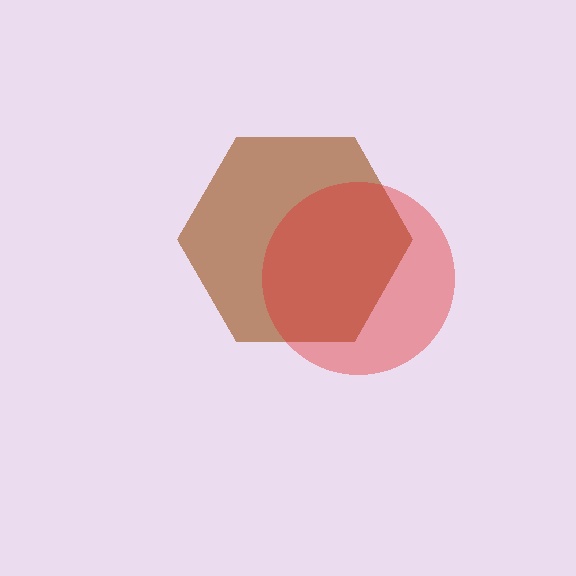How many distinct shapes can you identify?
There are 2 distinct shapes: a brown hexagon, a red circle.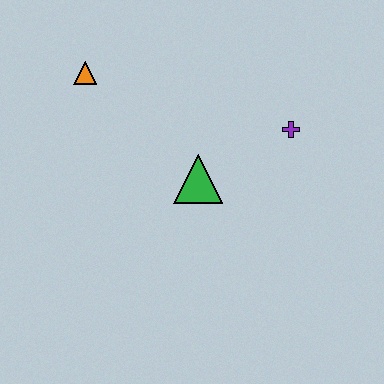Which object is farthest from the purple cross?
The orange triangle is farthest from the purple cross.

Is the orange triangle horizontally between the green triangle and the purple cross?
No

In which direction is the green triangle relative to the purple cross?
The green triangle is to the left of the purple cross.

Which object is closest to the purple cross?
The green triangle is closest to the purple cross.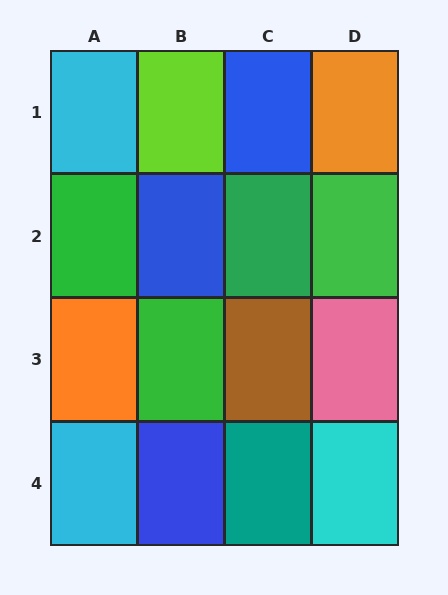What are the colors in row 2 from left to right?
Green, blue, green, green.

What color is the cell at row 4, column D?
Cyan.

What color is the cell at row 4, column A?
Cyan.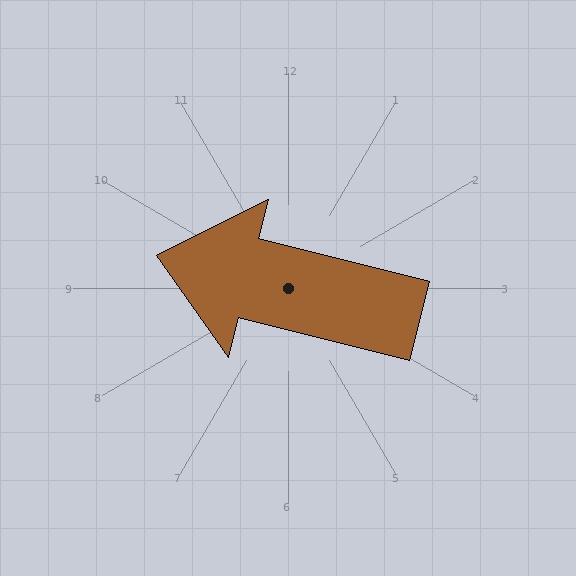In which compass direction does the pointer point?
West.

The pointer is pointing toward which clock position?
Roughly 9 o'clock.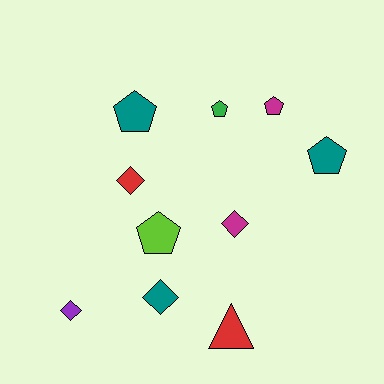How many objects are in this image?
There are 10 objects.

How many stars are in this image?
There are no stars.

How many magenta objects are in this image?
There are 2 magenta objects.